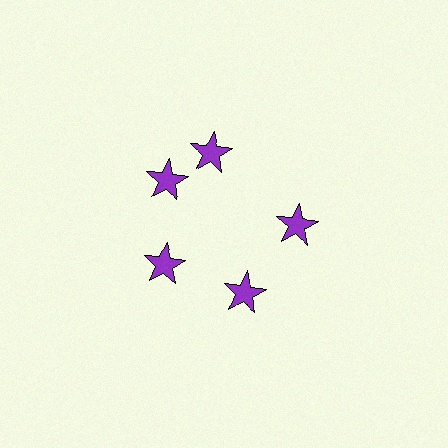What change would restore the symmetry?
The symmetry would be restored by rotating it back into even spacing with its neighbors so that all 5 stars sit at equal angles and equal distance from the center.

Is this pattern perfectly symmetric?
No. The 5 purple stars are arranged in a ring, but one element near the 1 o'clock position is rotated out of alignment along the ring, breaking the 5-fold rotational symmetry.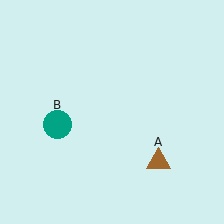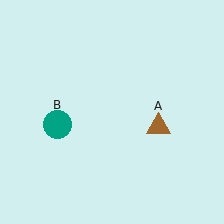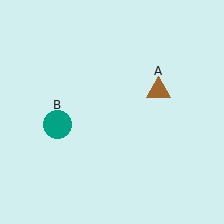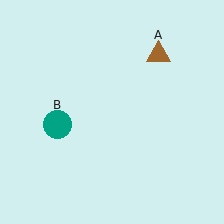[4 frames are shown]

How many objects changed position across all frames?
1 object changed position: brown triangle (object A).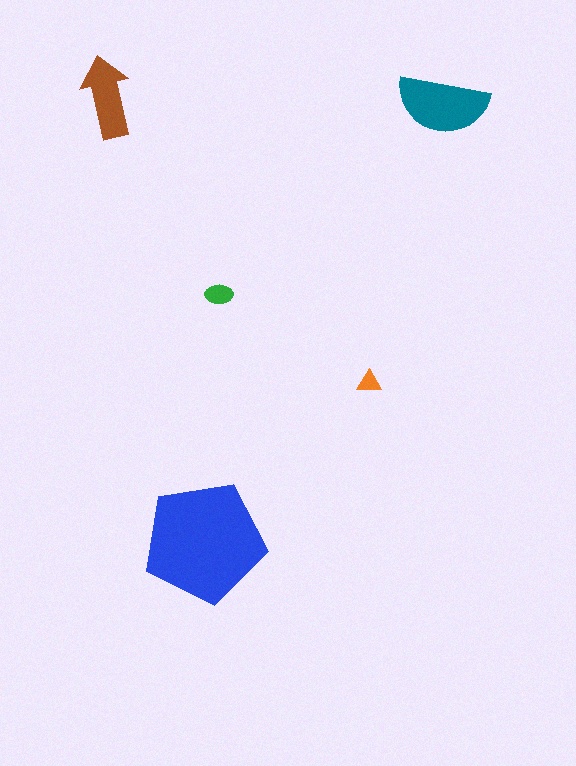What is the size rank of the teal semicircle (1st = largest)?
2nd.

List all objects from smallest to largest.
The orange triangle, the green ellipse, the brown arrow, the teal semicircle, the blue pentagon.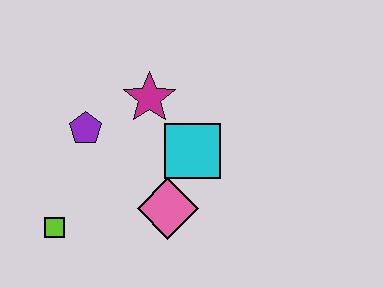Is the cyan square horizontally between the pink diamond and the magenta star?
No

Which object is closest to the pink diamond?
The cyan square is closest to the pink diamond.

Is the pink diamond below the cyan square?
Yes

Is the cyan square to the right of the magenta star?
Yes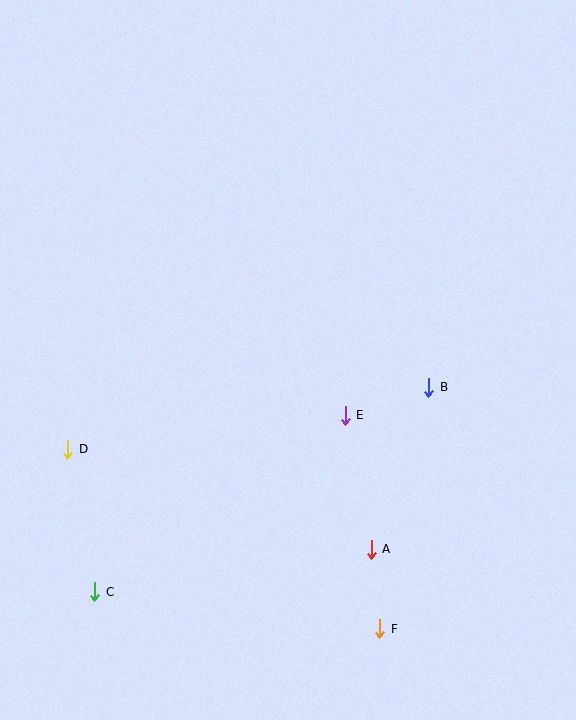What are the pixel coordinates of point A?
Point A is at (371, 549).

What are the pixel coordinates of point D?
Point D is at (68, 449).